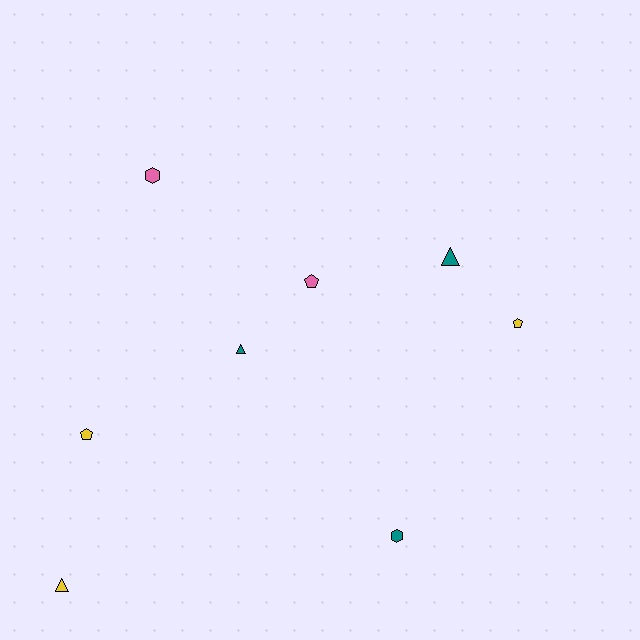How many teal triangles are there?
There are 2 teal triangles.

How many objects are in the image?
There are 8 objects.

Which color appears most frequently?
Teal, with 3 objects.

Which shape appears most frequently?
Triangle, with 3 objects.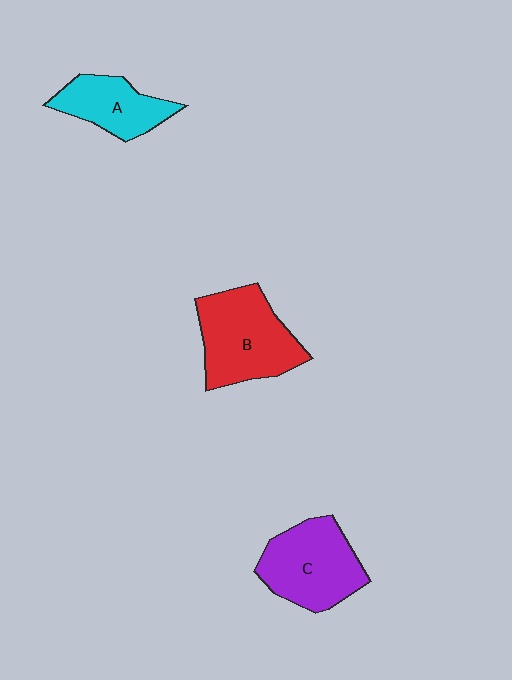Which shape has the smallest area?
Shape A (cyan).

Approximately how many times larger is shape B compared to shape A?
Approximately 1.5 times.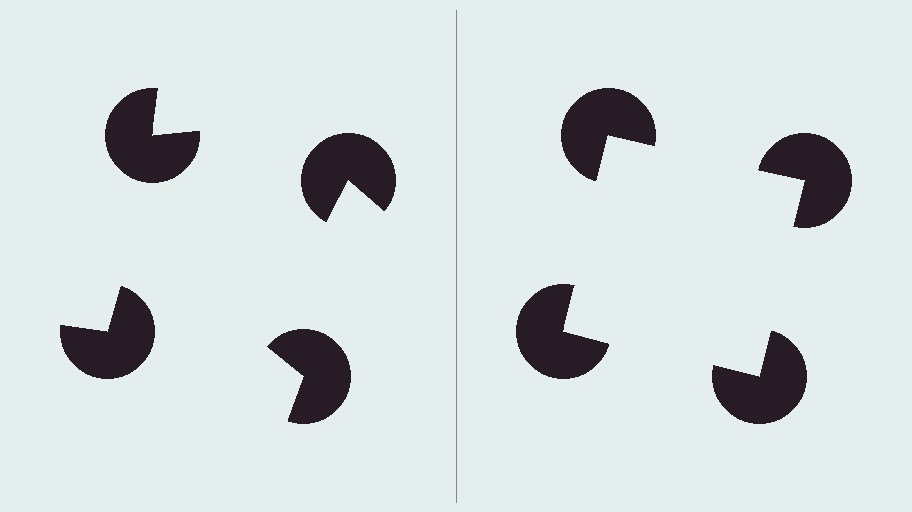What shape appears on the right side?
An illusory square.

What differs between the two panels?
The pac-man discs are positioned identically on both sides; only the wedge orientations differ. On the right they align to a square; on the left they are misaligned.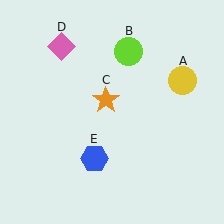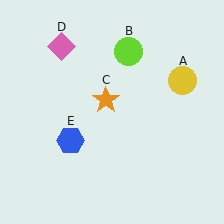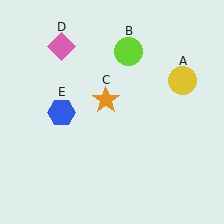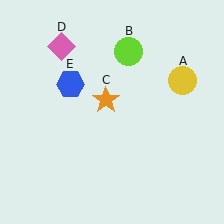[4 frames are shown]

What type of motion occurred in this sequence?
The blue hexagon (object E) rotated clockwise around the center of the scene.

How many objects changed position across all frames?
1 object changed position: blue hexagon (object E).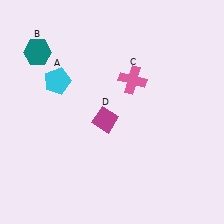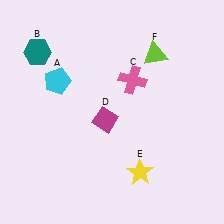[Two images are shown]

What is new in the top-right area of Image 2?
A lime triangle (F) was added in the top-right area of Image 2.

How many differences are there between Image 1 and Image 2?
There are 2 differences between the two images.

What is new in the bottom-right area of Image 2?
A yellow star (E) was added in the bottom-right area of Image 2.